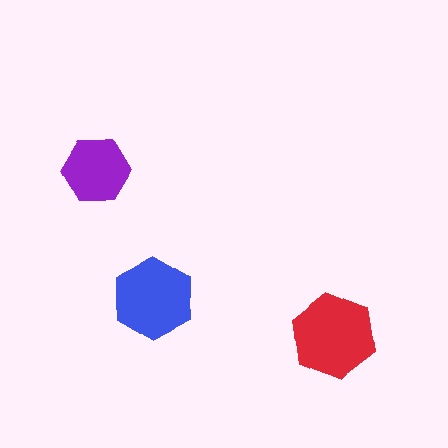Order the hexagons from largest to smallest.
the red one, the blue one, the purple one.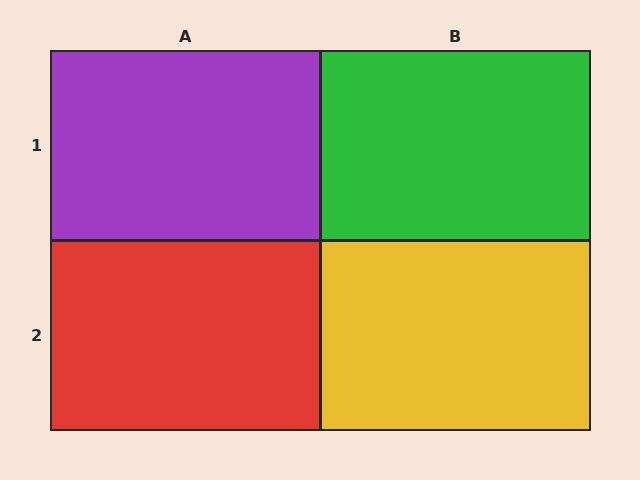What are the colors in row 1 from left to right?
Purple, green.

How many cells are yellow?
1 cell is yellow.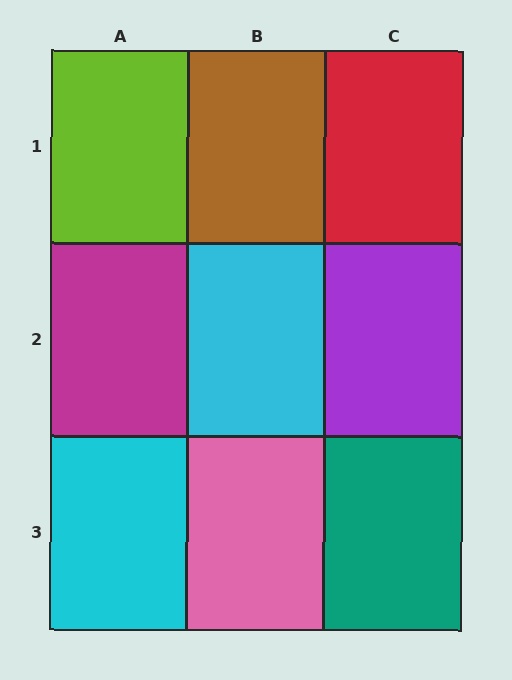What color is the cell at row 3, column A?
Cyan.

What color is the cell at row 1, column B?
Brown.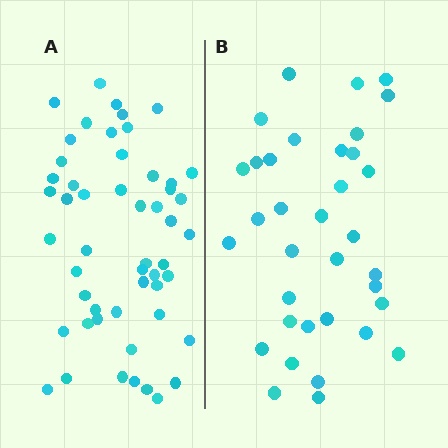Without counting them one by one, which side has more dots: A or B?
Region A (the left region) has more dots.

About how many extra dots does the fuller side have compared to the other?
Region A has approximately 15 more dots than region B.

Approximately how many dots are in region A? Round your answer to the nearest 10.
About 50 dots. (The exact count is 52, which rounds to 50.)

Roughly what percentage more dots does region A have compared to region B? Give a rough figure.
About 50% more.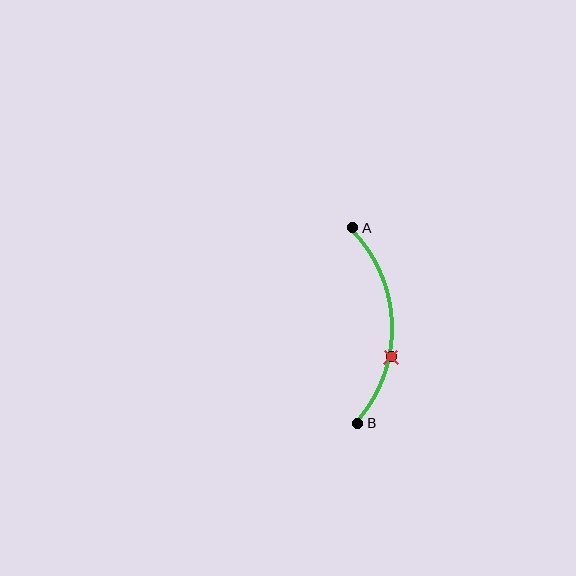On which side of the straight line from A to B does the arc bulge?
The arc bulges to the right of the straight line connecting A and B.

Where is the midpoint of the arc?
The arc midpoint is the point on the curve farthest from the straight line joining A and B. It sits to the right of that line.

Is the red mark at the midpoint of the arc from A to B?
No. The red mark lies on the arc but is closer to endpoint B. The arc midpoint would be at the point on the curve equidistant along the arc from both A and B.